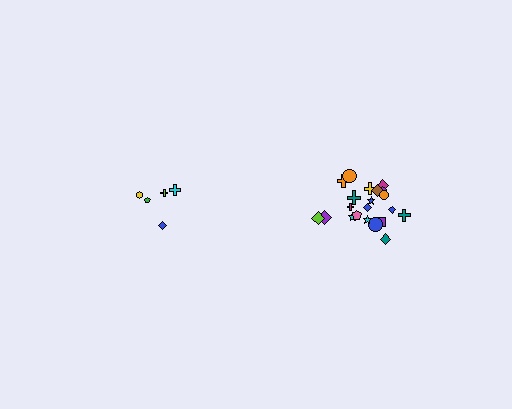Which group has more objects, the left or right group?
The right group.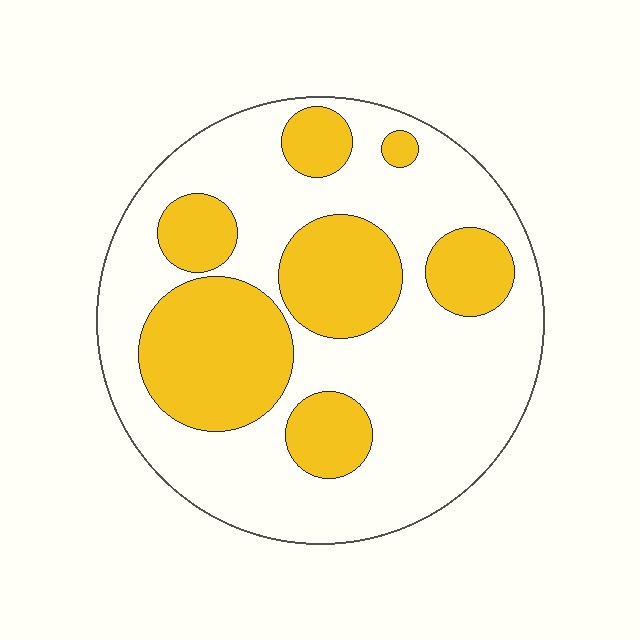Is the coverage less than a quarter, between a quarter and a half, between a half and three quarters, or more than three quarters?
Between a quarter and a half.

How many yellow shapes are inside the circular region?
7.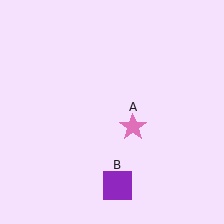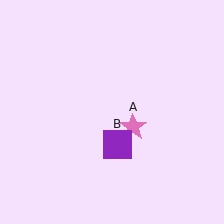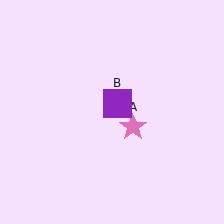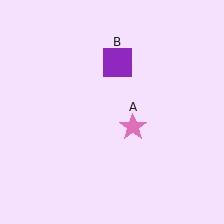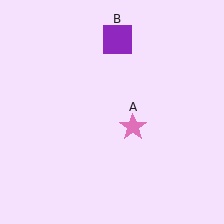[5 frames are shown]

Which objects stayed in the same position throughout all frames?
Pink star (object A) remained stationary.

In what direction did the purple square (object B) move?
The purple square (object B) moved up.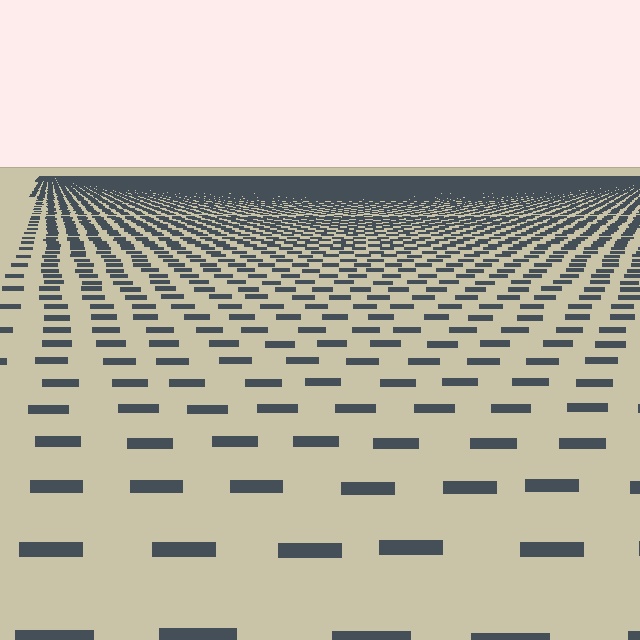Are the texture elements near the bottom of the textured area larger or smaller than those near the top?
Larger. Near the bottom, elements are closer to the viewer and appear at a bigger on-screen size.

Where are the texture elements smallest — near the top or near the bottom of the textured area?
Near the top.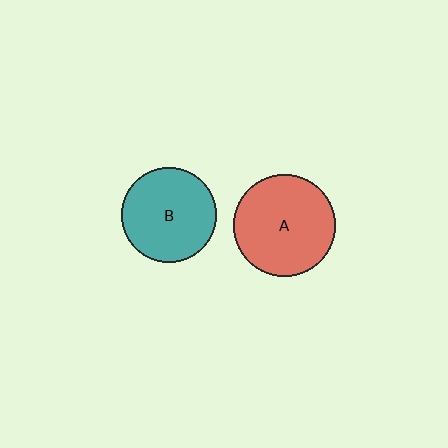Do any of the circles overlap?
No, none of the circles overlap.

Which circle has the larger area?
Circle A (red).